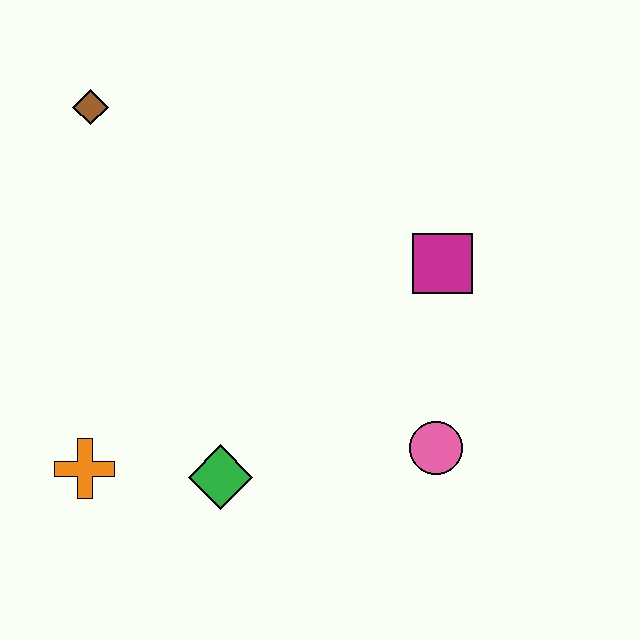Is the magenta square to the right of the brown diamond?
Yes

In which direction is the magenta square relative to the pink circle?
The magenta square is above the pink circle.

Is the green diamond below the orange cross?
Yes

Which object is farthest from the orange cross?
The magenta square is farthest from the orange cross.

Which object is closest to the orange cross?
The green diamond is closest to the orange cross.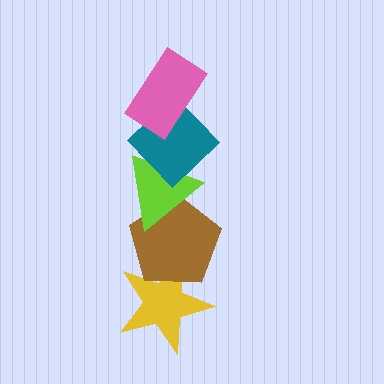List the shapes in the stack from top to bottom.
From top to bottom: the pink rectangle, the teal diamond, the lime triangle, the brown pentagon, the yellow star.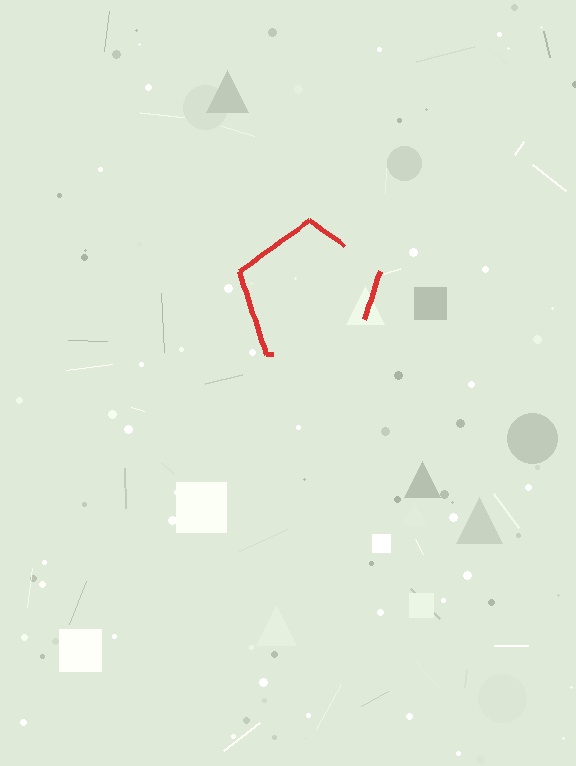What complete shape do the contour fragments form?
The contour fragments form a pentagon.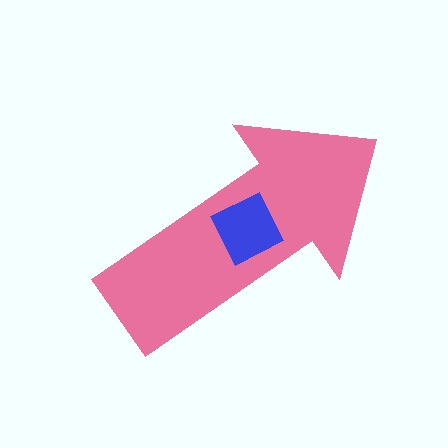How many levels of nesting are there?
2.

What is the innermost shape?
The blue diamond.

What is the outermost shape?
The pink arrow.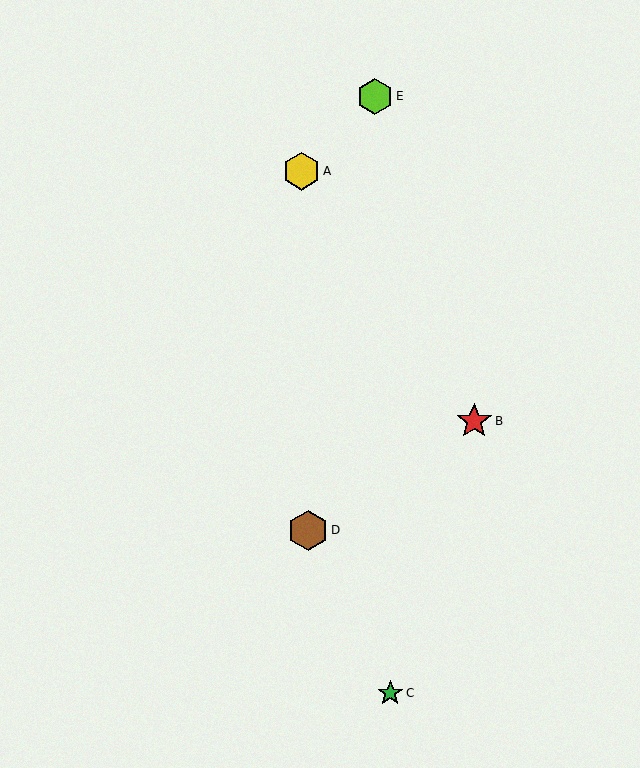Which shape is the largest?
The brown hexagon (labeled D) is the largest.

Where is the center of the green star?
The center of the green star is at (391, 693).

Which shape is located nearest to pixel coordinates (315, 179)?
The yellow hexagon (labeled A) at (302, 171) is nearest to that location.